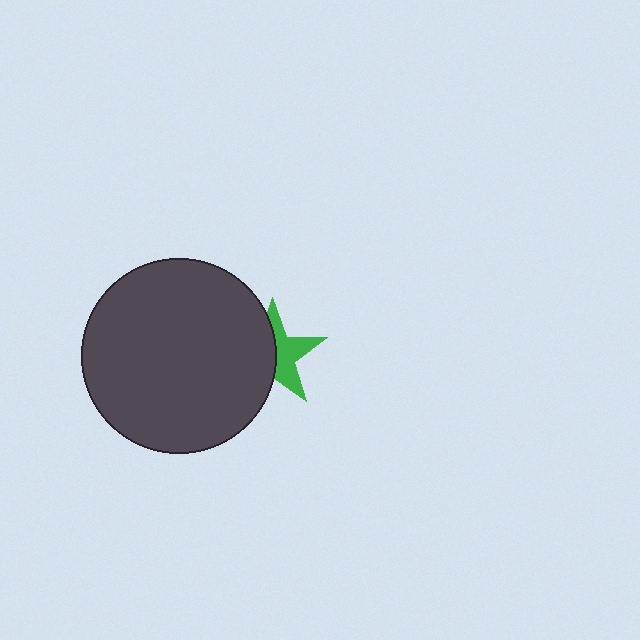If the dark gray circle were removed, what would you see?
You would see the complete green star.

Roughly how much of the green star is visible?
About half of it is visible (roughly 48%).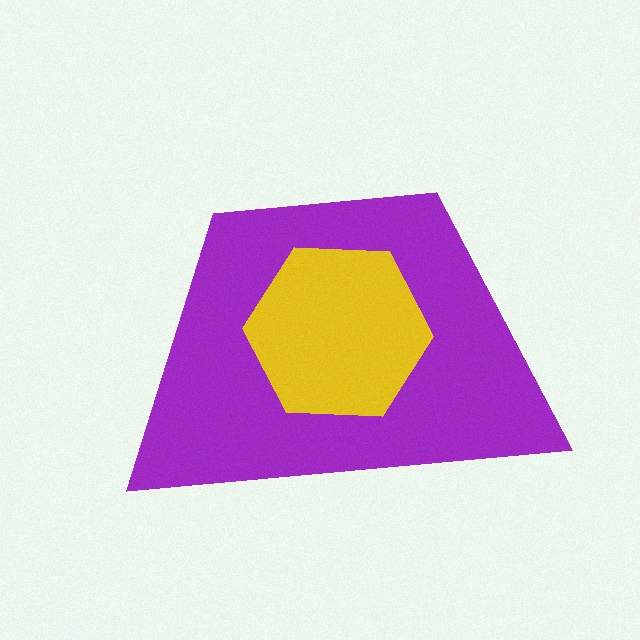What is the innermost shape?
The yellow hexagon.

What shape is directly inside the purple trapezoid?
The yellow hexagon.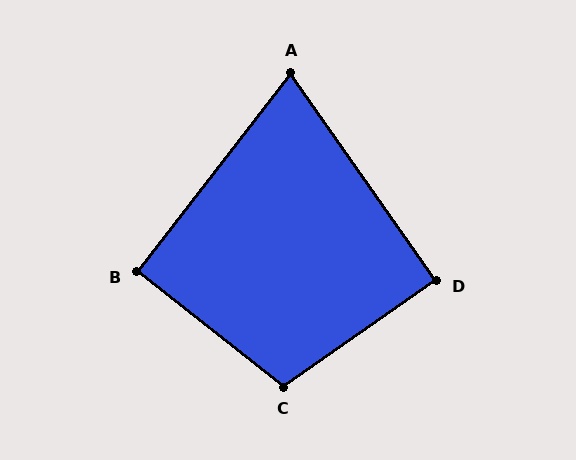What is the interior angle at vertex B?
Approximately 90 degrees (approximately right).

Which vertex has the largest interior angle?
C, at approximately 107 degrees.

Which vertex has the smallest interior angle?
A, at approximately 73 degrees.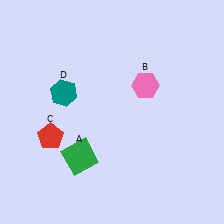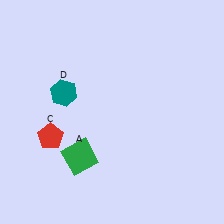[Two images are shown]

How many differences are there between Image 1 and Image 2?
There is 1 difference between the two images.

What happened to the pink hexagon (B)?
The pink hexagon (B) was removed in Image 2. It was in the top-right area of Image 1.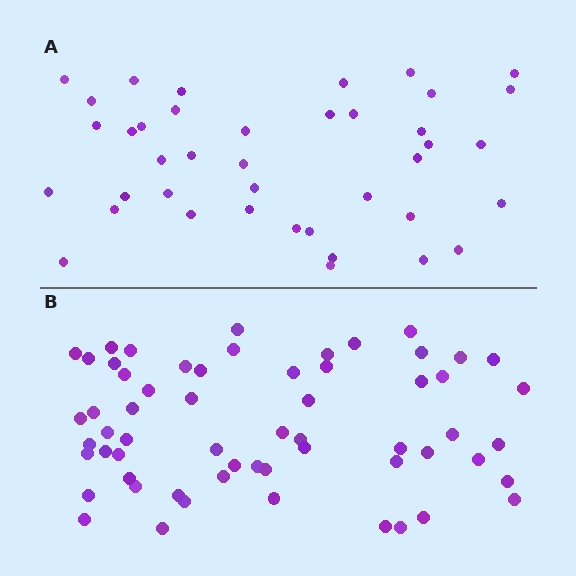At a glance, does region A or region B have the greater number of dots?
Region B (the bottom region) has more dots.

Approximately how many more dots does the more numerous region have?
Region B has approximately 20 more dots than region A.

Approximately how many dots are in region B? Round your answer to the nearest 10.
About 60 dots.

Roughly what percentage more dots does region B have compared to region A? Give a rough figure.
About 50% more.